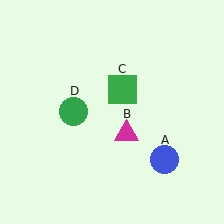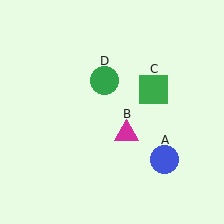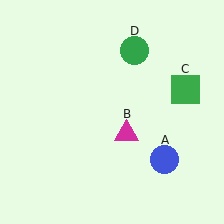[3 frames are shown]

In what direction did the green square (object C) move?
The green square (object C) moved right.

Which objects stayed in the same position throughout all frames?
Blue circle (object A) and magenta triangle (object B) remained stationary.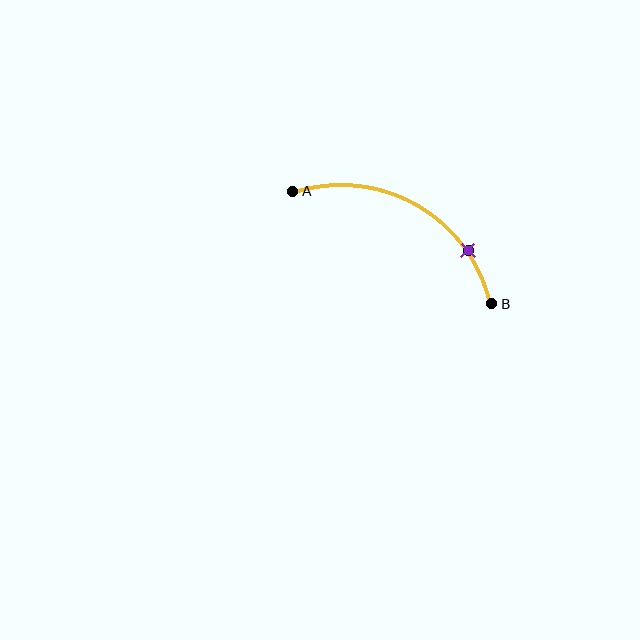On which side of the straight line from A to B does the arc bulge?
The arc bulges above the straight line connecting A and B.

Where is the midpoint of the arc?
The arc midpoint is the point on the curve farthest from the straight line joining A and B. It sits above that line.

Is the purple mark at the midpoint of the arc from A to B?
No. The purple mark lies on the arc but is closer to endpoint B. The arc midpoint would be at the point on the curve equidistant along the arc from both A and B.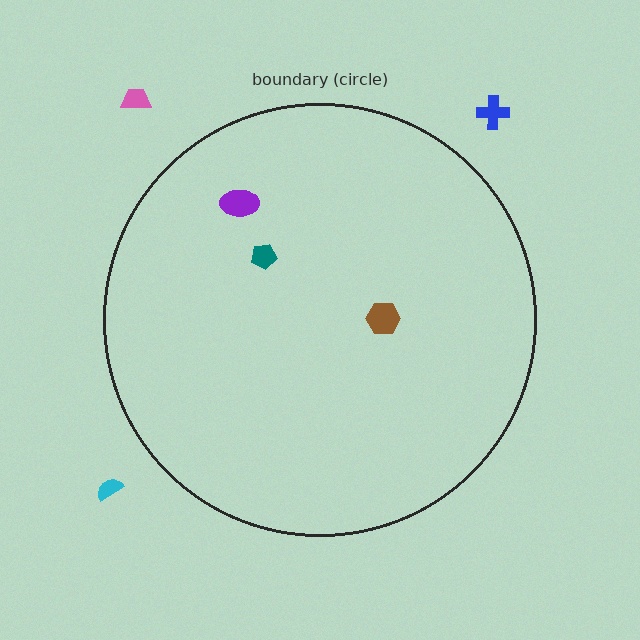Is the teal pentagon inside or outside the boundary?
Inside.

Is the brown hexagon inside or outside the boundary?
Inside.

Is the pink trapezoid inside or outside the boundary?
Outside.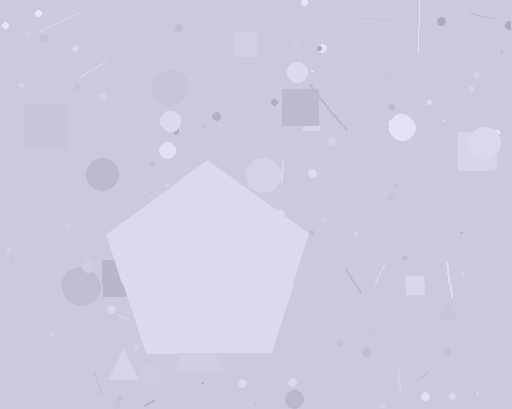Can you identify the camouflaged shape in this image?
The camouflaged shape is a pentagon.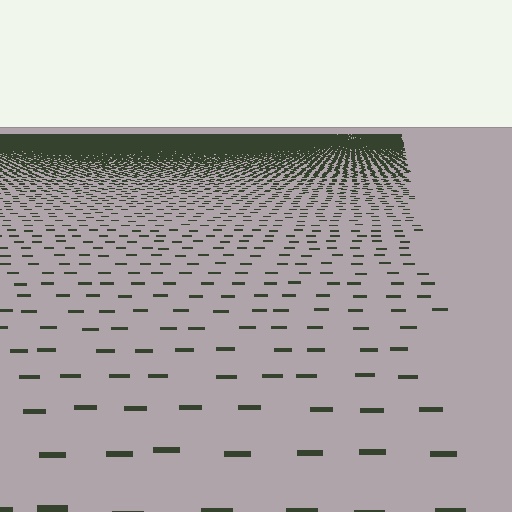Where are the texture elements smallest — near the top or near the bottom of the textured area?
Near the top.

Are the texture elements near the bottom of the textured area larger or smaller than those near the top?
Larger. Near the bottom, elements are closer to the viewer and appear at a bigger on-screen size.